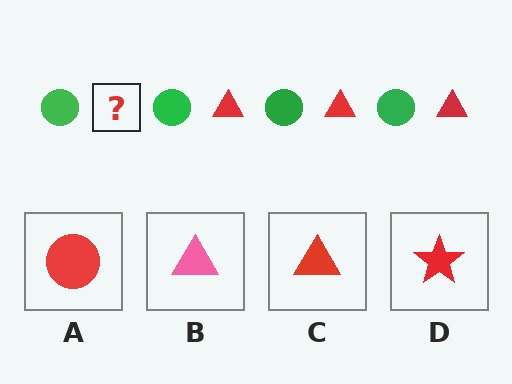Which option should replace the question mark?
Option C.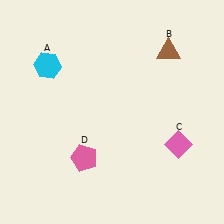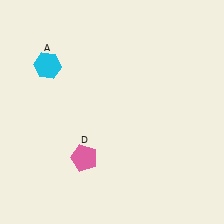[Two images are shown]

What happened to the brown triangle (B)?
The brown triangle (B) was removed in Image 2. It was in the top-right area of Image 1.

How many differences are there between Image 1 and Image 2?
There are 2 differences between the two images.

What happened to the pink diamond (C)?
The pink diamond (C) was removed in Image 2. It was in the bottom-right area of Image 1.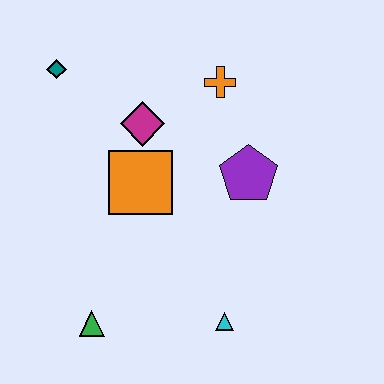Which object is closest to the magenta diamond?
The orange square is closest to the magenta diamond.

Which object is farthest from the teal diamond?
The cyan triangle is farthest from the teal diamond.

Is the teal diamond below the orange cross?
No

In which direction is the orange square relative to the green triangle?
The orange square is above the green triangle.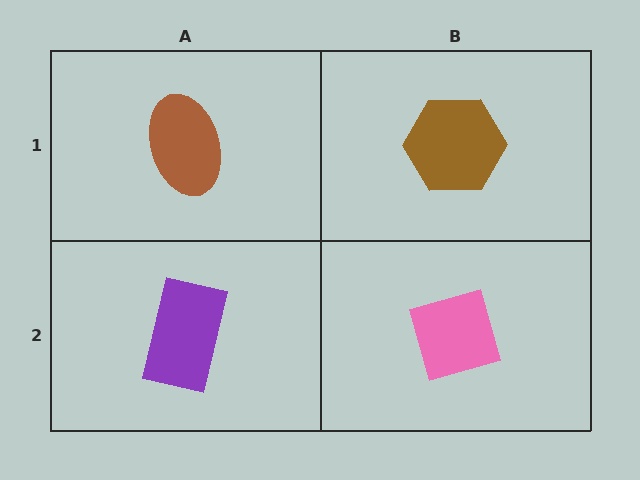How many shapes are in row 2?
2 shapes.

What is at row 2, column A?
A purple rectangle.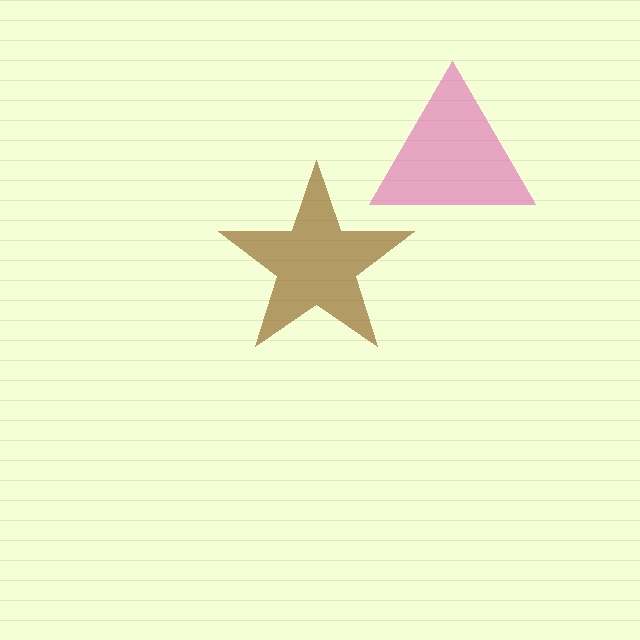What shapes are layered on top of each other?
The layered shapes are: a brown star, a pink triangle.